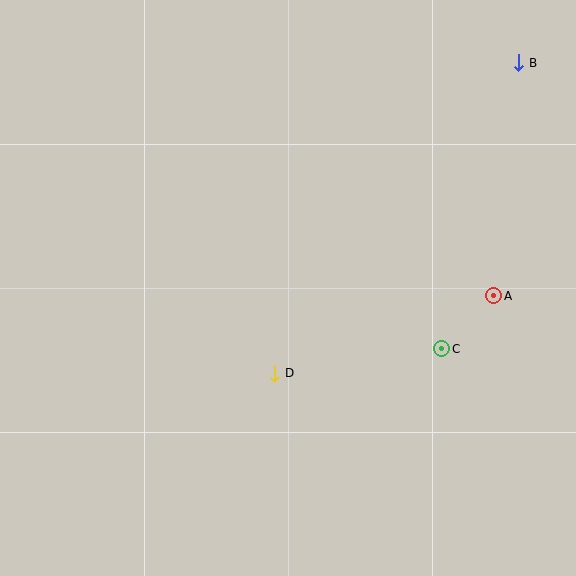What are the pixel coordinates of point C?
Point C is at (442, 349).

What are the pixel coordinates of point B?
Point B is at (519, 63).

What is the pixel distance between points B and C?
The distance between B and C is 296 pixels.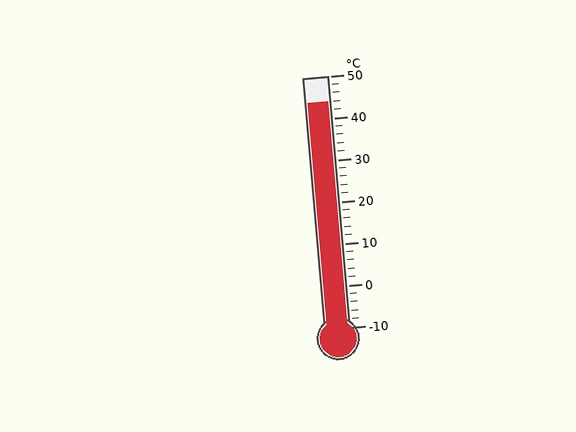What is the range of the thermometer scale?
The thermometer scale ranges from -10°C to 50°C.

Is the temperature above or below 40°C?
The temperature is above 40°C.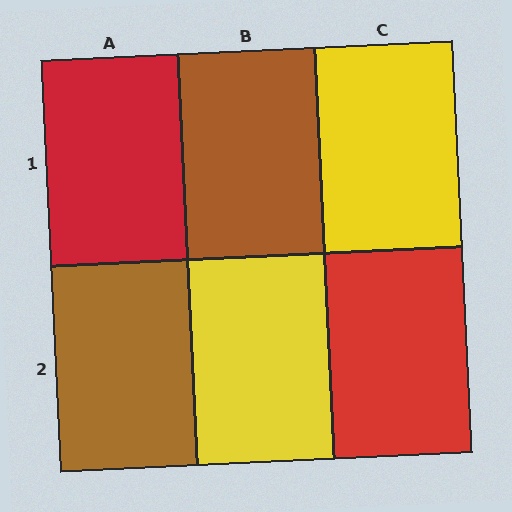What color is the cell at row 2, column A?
Brown.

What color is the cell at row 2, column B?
Yellow.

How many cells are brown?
2 cells are brown.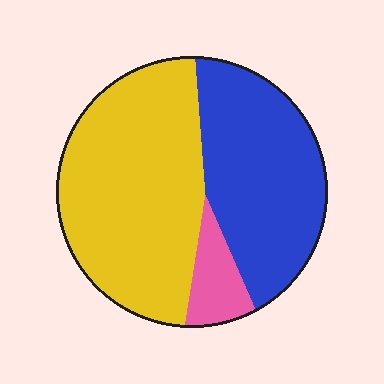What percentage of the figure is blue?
Blue takes up about two fifths (2/5) of the figure.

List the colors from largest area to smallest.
From largest to smallest: yellow, blue, pink.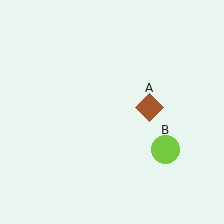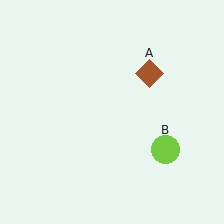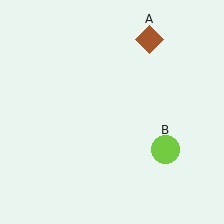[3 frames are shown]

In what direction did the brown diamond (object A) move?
The brown diamond (object A) moved up.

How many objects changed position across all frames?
1 object changed position: brown diamond (object A).